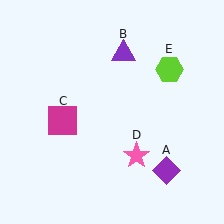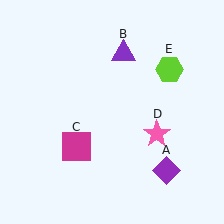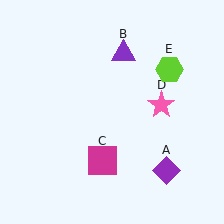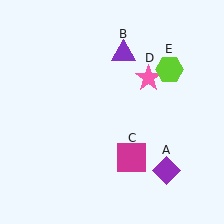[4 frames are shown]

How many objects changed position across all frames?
2 objects changed position: magenta square (object C), pink star (object D).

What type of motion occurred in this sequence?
The magenta square (object C), pink star (object D) rotated counterclockwise around the center of the scene.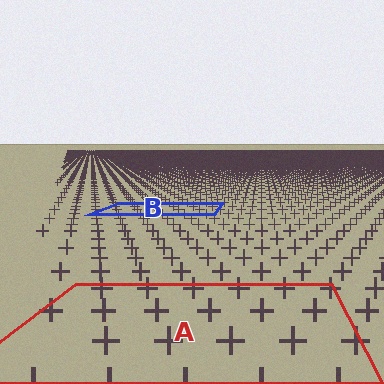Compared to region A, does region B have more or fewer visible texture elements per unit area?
Region B has more texture elements per unit area — they are packed more densely because it is farther away.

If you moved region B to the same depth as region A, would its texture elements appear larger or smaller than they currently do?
They would appear larger. At a closer depth, the same texture elements are projected at a bigger on-screen size.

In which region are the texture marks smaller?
The texture marks are smaller in region B, because it is farther away.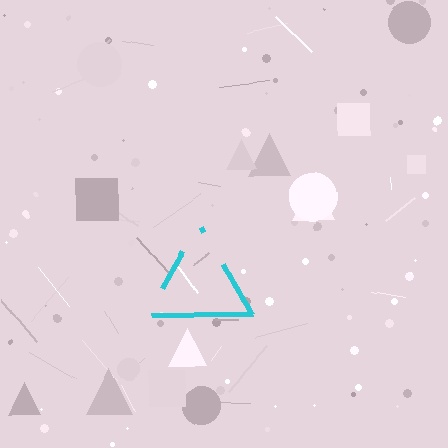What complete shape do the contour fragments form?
The contour fragments form a triangle.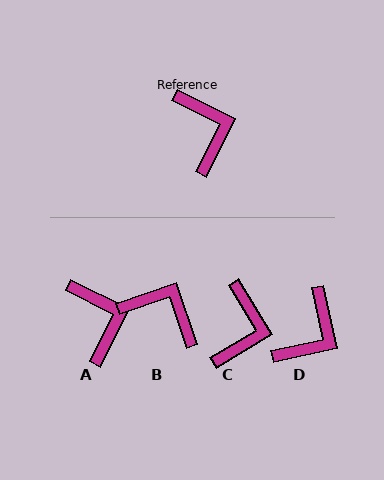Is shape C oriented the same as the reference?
No, it is off by about 33 degrees.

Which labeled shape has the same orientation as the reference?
A.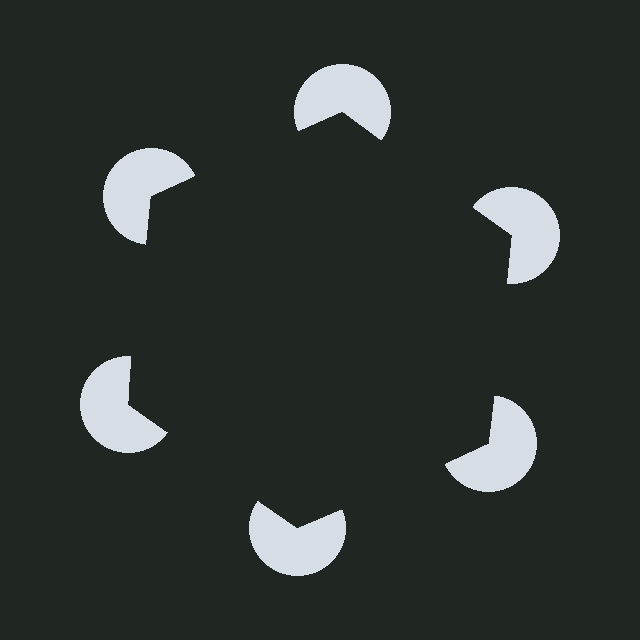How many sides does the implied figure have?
6 sides.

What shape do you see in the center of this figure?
An illusory hexagon — its edges are inferred from the aligned wedge cuts in the pac-man discs, not physically drawn.